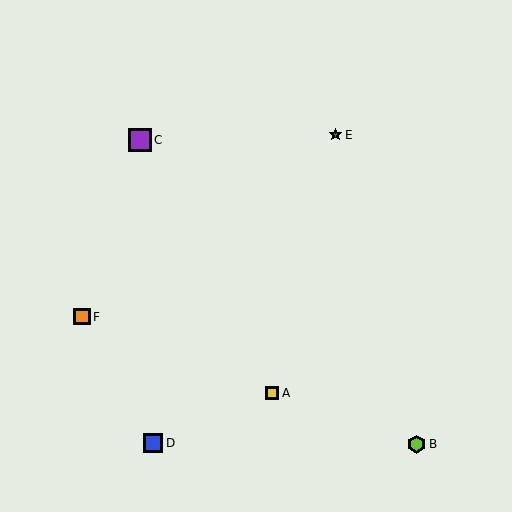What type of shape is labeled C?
Shape C is a purple square.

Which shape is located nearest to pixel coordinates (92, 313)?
The orange square (labeled F) at (82, 317) is nearest to that location.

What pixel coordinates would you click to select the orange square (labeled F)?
Click at (82, 317) to select the orange square F.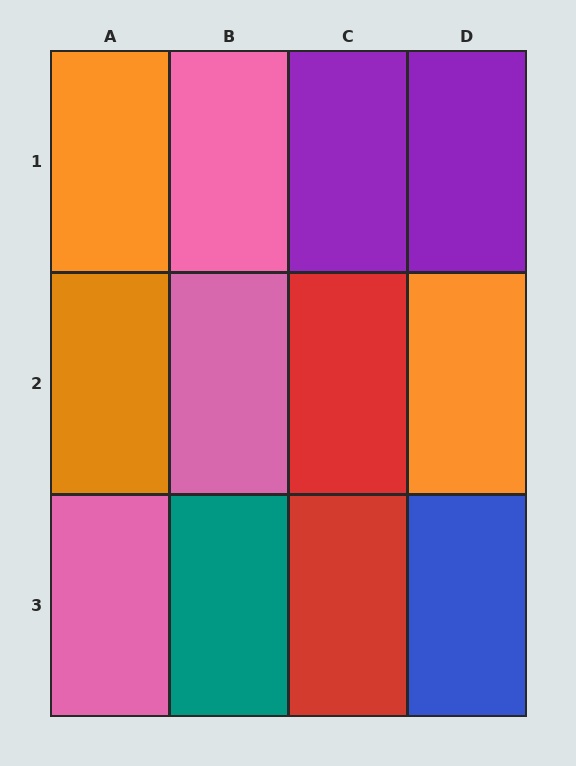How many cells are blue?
1 cell is blue.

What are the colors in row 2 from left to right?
Orange, pink, red, orange.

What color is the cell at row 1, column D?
Purple.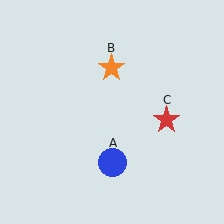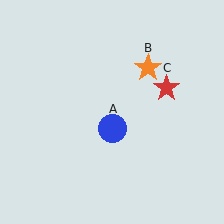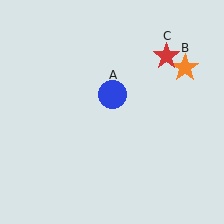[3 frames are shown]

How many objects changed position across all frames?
3 objects changed position: blue circle (object A), orange star (object B), red star (object C).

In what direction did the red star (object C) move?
The red star (object C) moved up.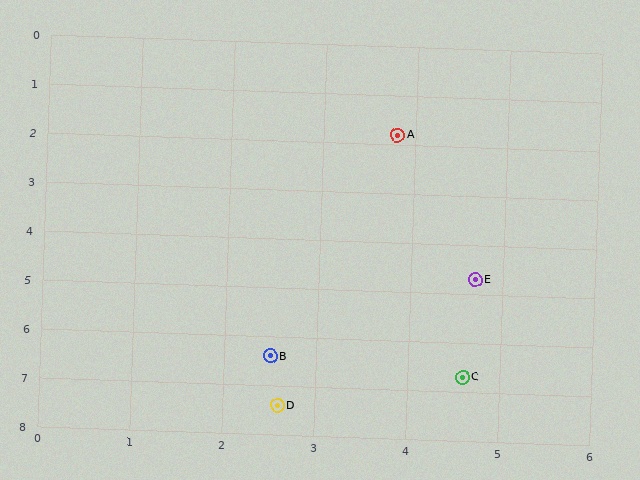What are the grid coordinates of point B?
Point B is at approximately (2.5, 6.4).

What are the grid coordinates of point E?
Point E is at approximately (4.7, 4.7).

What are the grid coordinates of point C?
Point C is at approximately (4.6, 6.7).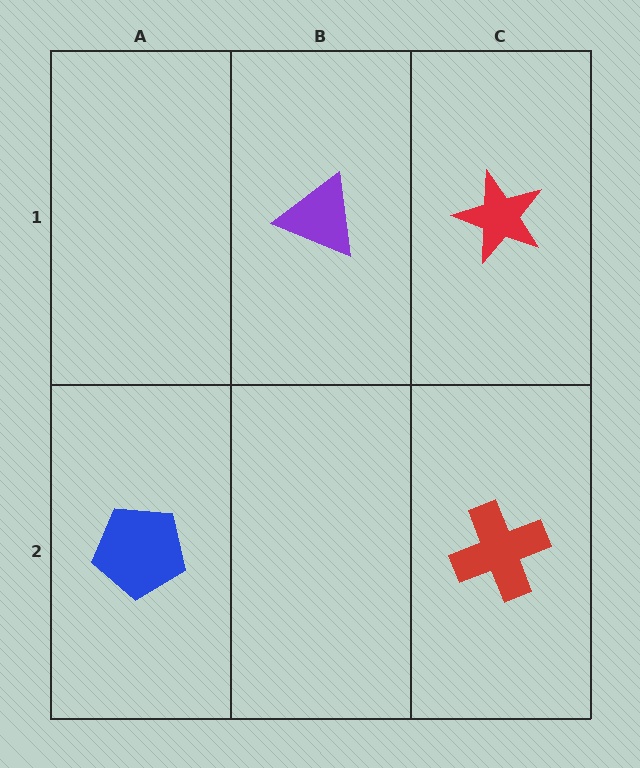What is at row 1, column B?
A purple triangle.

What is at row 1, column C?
A red star.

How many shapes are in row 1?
2 shapes.